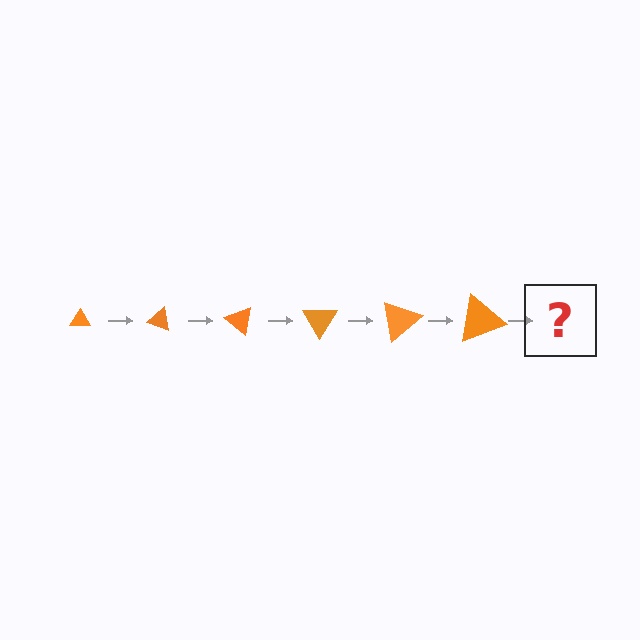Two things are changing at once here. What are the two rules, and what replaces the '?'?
The two rules are that the triangle grows larger each step and it rotates 20 degrees each step. The '?' should be a triangle, larger than the previous one and rotated 120 degrees from the start.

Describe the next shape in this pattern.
It should be a triangle, larger than the previous one and rotated 120 degrees from the start.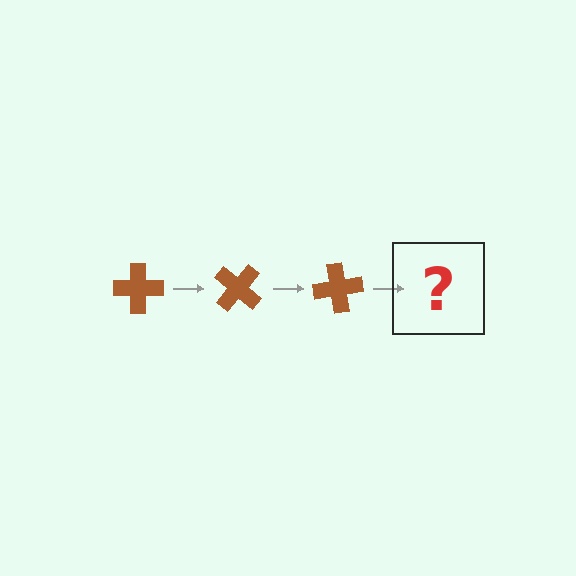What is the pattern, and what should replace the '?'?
The pattern is that the cross rotates 40 degrees each step. The '?' should be a brown cross rotated 120 degrees.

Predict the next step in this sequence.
The next step is a brown cross rotated 120 degrees.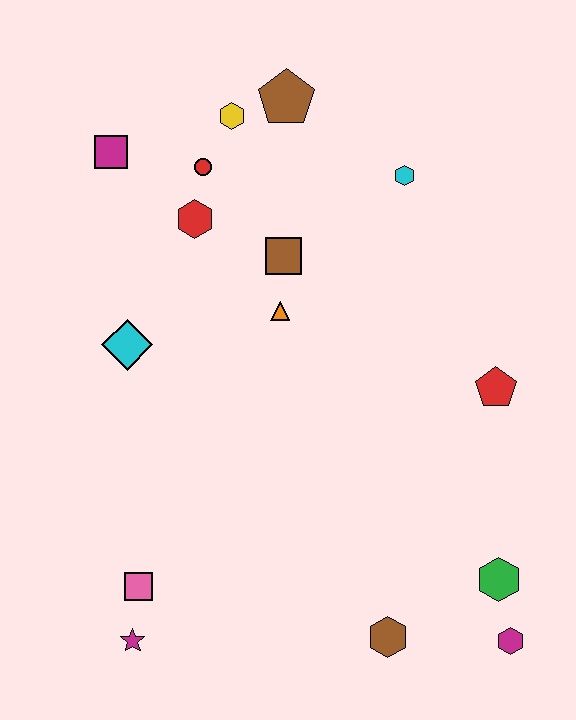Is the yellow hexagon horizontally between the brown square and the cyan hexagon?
No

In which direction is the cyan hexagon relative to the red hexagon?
The cyan hexagon is to the right of the red hexagon.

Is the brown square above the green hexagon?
Yes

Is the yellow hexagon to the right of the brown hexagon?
No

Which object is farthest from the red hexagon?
The magenta hexagon is farthest from the red hexagon.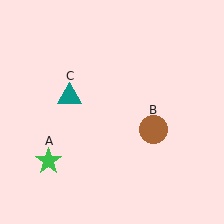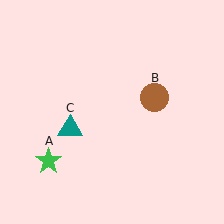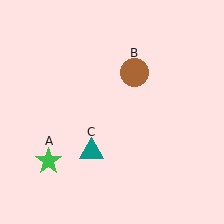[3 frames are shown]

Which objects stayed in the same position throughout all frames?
Green star (object A) remained stationary.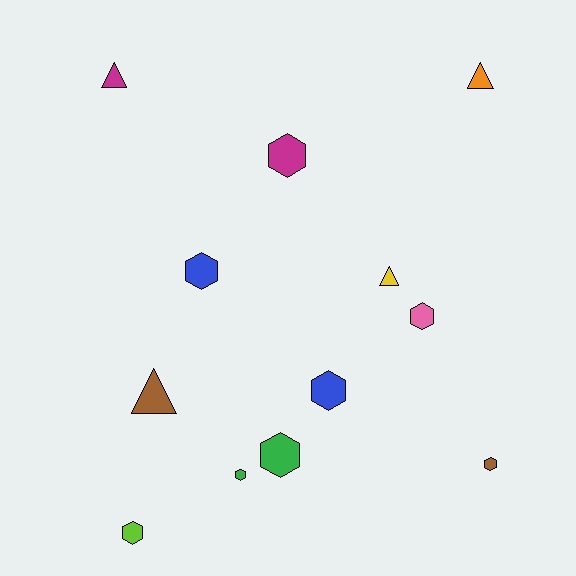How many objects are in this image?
There are 12 objects.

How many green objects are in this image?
There are 2 green objects.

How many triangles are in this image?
There are 4 triangles.